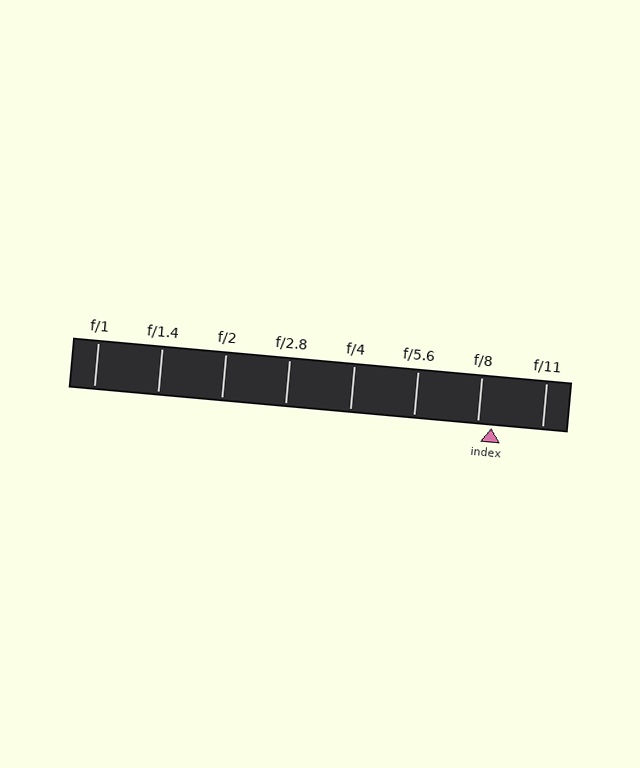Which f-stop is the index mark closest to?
The index mark is closest to f/8.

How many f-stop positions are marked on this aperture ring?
There are 8 f-stop positions marked.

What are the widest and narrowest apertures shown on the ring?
The widest aperture shown is f/1 and the narrowest is f/11.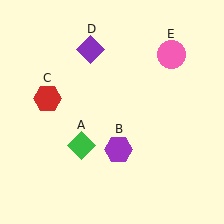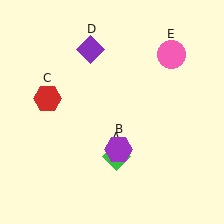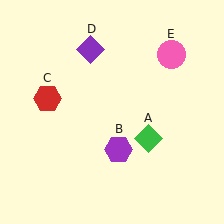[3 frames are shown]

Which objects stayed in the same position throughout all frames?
Purple hexagon (object B) and red hexagon (object C) and purple diamond (object D) and pink circle (object E) remained stationary.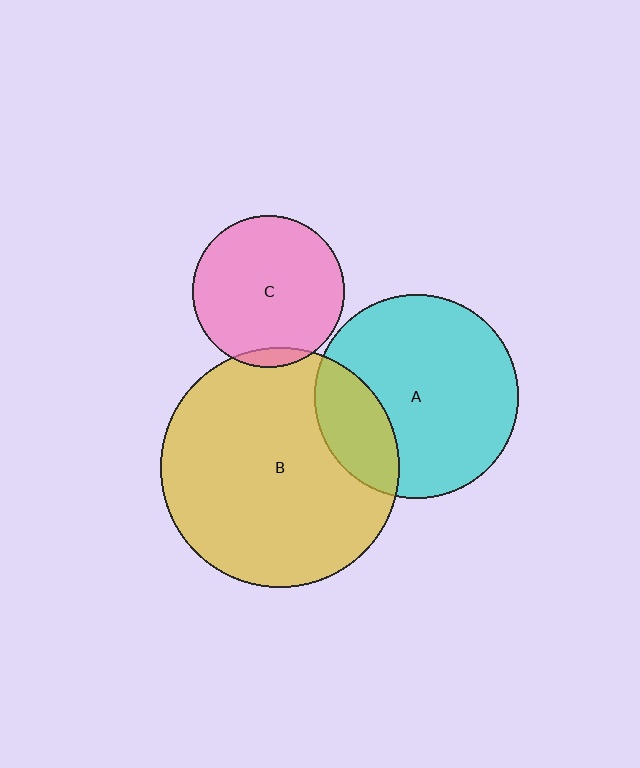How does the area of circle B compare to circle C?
Approximately 2.5 times.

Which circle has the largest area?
Circle B (yellow).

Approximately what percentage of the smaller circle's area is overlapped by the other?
Approximately 5%.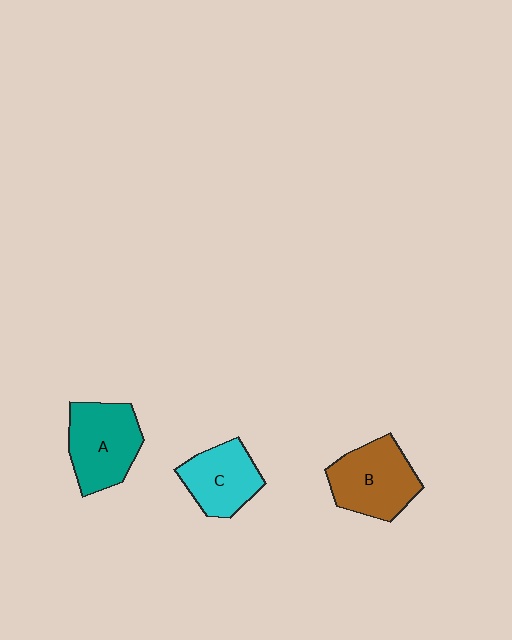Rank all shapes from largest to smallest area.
From largest to smallest: A (teal), B (brown), C (cyan).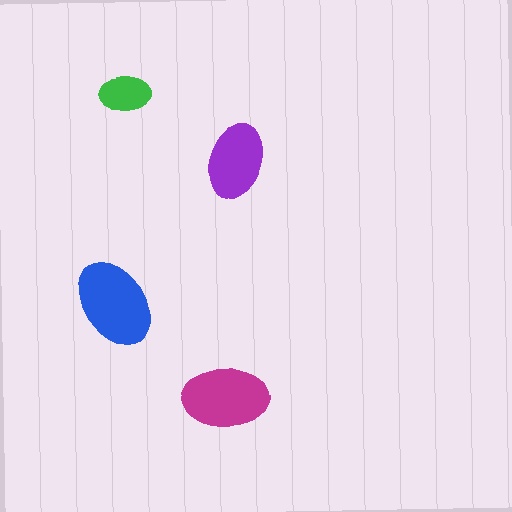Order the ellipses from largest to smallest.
the blue one, the magenta one, the purple one, the green one.